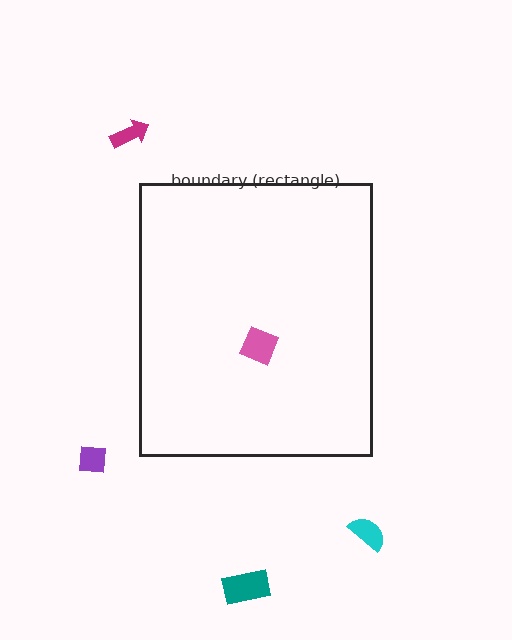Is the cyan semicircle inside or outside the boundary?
Outside.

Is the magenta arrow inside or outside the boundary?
Outside.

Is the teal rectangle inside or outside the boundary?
Outside.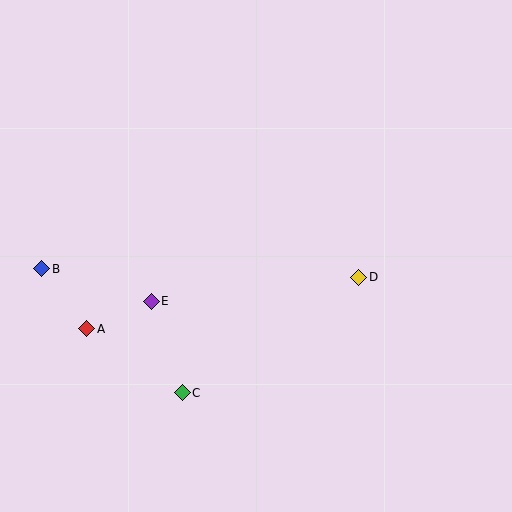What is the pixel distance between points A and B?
The distance between A and B is 75 pixels.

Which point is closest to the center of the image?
Point D at (359, 277) is closest to the center.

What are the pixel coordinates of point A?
Point A is at (87, 329).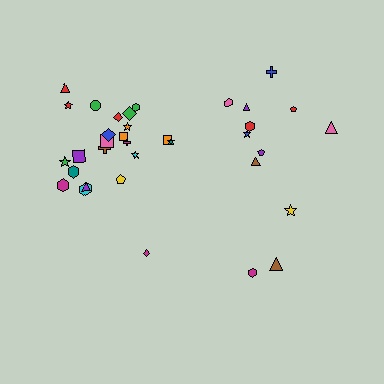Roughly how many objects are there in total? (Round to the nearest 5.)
Roughly 35 objects in total.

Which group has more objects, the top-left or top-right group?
The top-left group.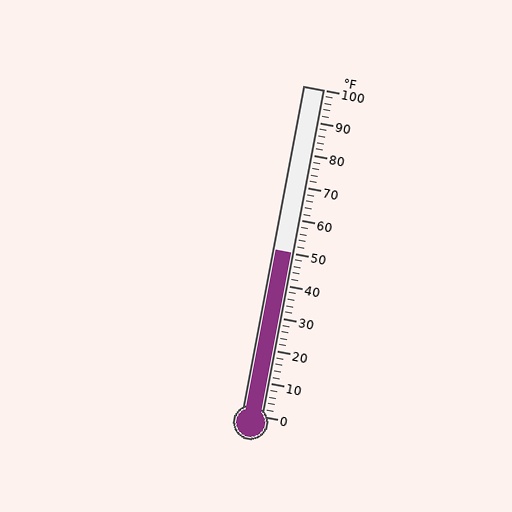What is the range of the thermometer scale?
The thermometer scale ranges from 0°F to 100°F.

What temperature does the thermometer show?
The thermometer shows approximately 50°F.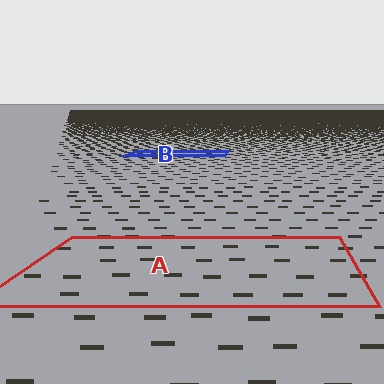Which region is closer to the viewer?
Region A is closer. The texture elements there are larger and more spread out.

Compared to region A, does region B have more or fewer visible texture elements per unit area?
Region B has more texture elements per unit area — they are packed more densely because it is farther away.